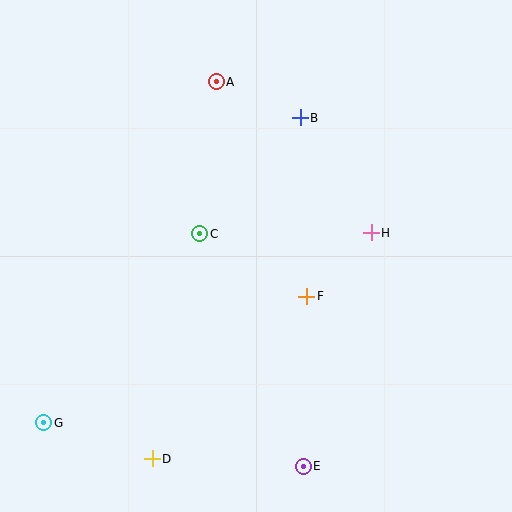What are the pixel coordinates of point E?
Point E is at (303, 466).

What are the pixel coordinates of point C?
Point C is at (200, 234).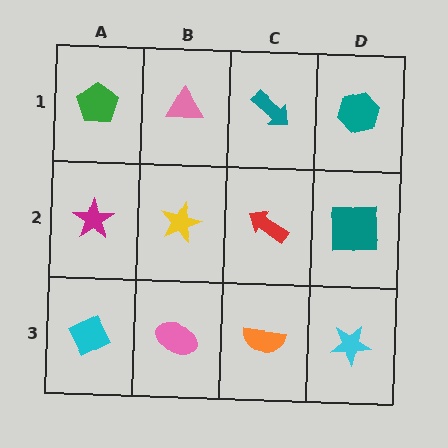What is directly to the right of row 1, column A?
A pink triangle.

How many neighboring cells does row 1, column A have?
2.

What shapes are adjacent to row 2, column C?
A teal arrow (row 1, column C), an orange semicircle (row 3, column C), a yellow star (row 2, column B), a teal square (row 2, column D).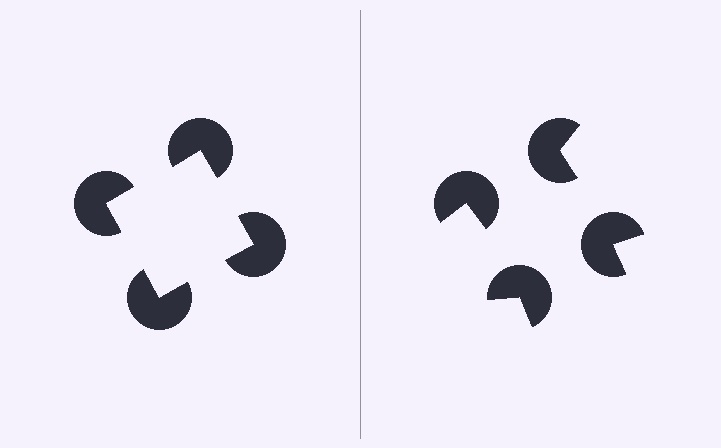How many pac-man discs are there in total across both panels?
8 — 4 on each side.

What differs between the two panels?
The pac-man discs are positioned identically on both sides; only the wedge orientations differ. On the left they align to a square; on the right they are misaligned.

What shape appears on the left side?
An illusory square.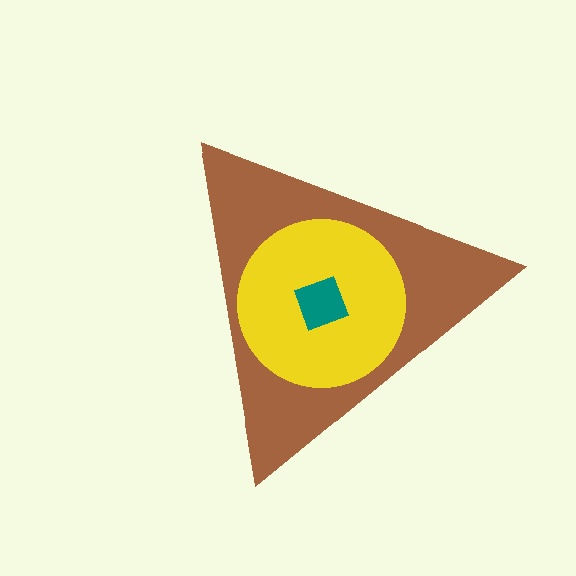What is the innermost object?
The teal square.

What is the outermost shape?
The brown triangle.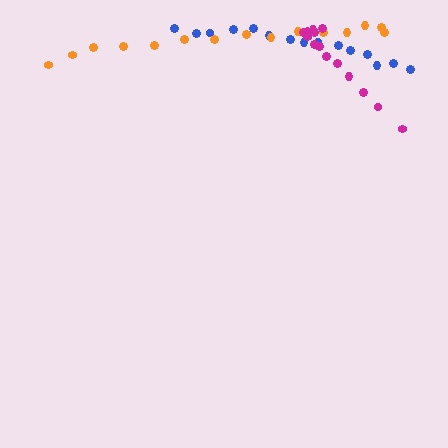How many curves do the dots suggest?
There are 3 distinct paths.